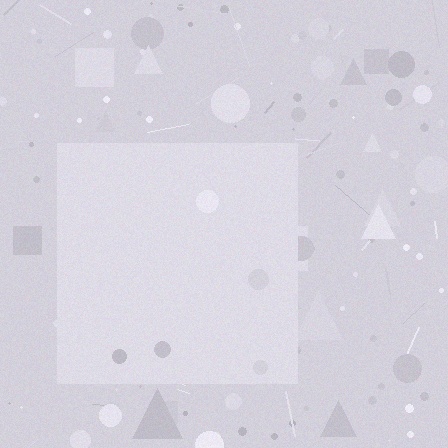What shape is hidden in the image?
A square is hidden in the image.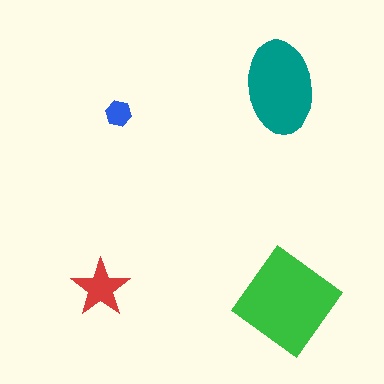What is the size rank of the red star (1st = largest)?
3rd.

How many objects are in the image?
There are 4 objects in the image.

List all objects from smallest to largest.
The blue hexagon, the red star, the teal ellipse, the green diamond.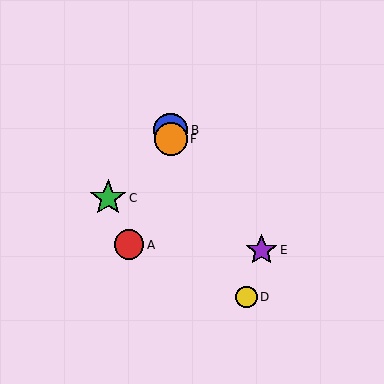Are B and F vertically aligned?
Yes, both are at x≈171.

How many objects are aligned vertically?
2 objects (B, F) are aligned vertically.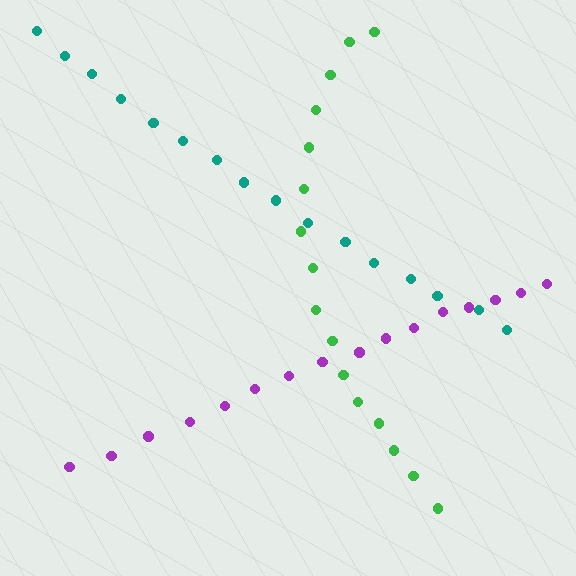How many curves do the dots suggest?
There are 3 distinct paths.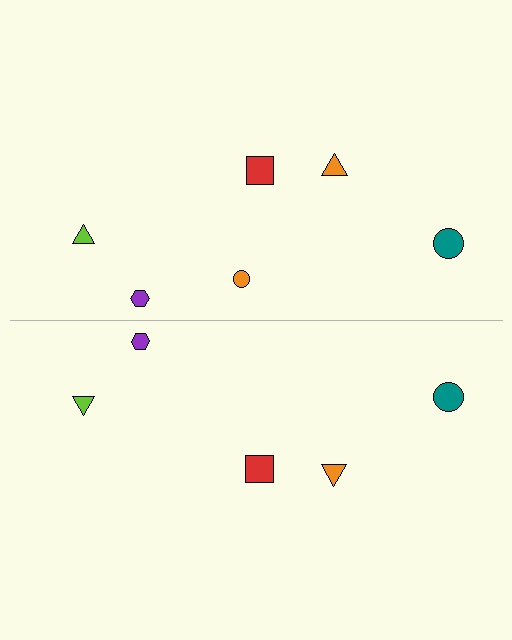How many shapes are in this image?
There are 11 shapes in this image.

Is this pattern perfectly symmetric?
No, the pattern is not perfectly symmetric. A orange circle is missing from the bottom side.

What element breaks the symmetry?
A orange circle is missing from the bottom side.